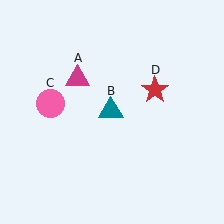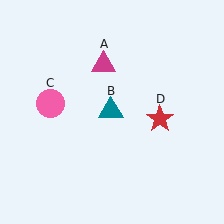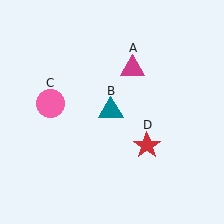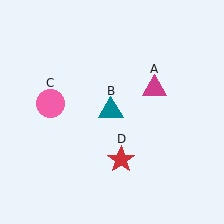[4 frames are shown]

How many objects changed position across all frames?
2 objects changed position: magenta triangle (object A), red star (object D).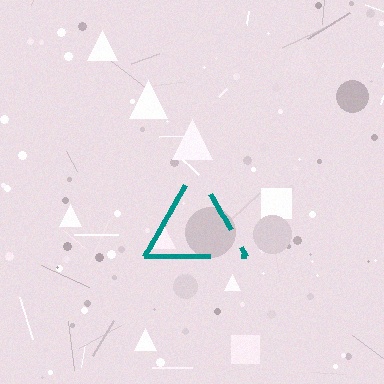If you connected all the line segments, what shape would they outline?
They would outline a triangle.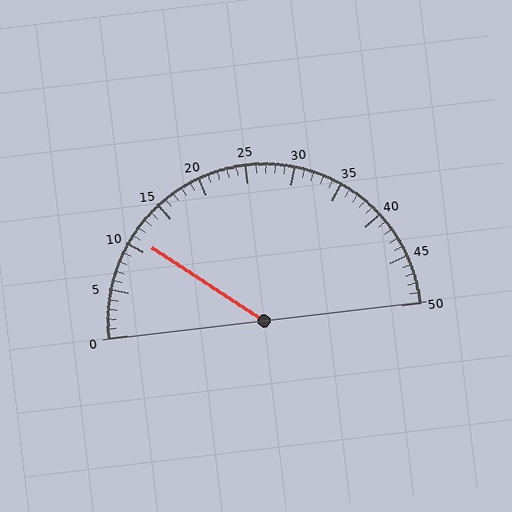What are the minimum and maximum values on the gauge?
The gauge ranges from 0 to 50.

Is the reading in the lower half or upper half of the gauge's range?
The reading is in the lower half of the range (0 to 50).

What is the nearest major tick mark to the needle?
The nearest major tick mark is 10.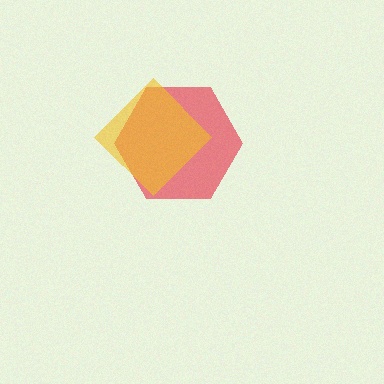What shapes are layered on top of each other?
The layered shapes are: a red hexagon, a yellow diamond.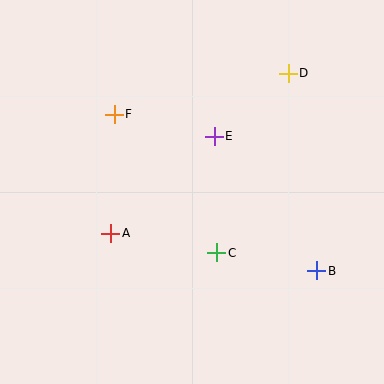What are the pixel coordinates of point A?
Point A is at (111, 233).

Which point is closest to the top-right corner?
Point D is closest to the top-right corner.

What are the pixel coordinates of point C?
Point C is at (217, 253).